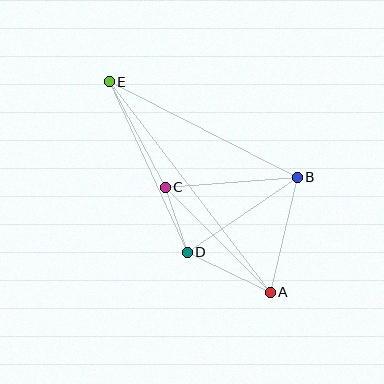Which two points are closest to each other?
Points C and D are closest to each other.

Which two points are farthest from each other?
Points A and E are farthest from each other.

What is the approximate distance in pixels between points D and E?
The distance between D and E is approximately 187 pixels.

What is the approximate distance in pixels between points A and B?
The distance between A and B is approximately 118 pixels.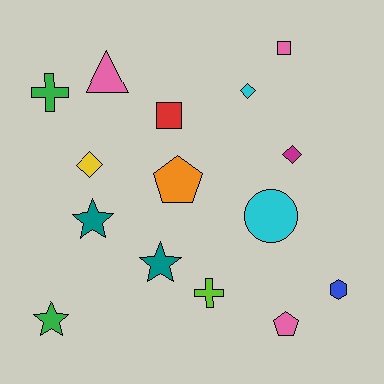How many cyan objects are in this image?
There are 2 cyan objects.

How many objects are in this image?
There are 15 objects.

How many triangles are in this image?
There is 1 triangle.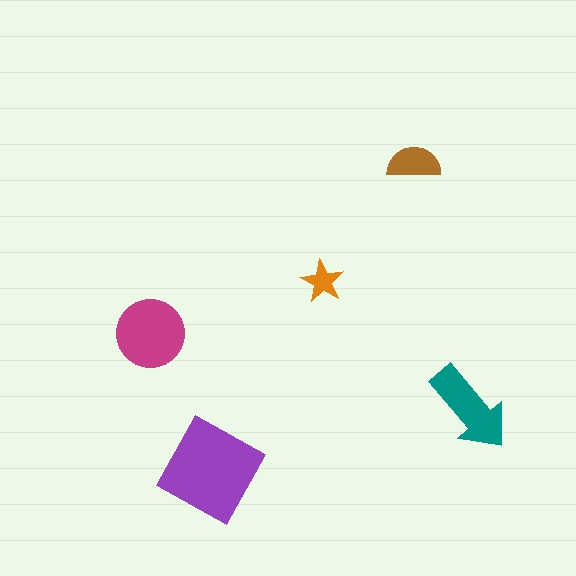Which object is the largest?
The purple diamond.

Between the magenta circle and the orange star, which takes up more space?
The magenta circle.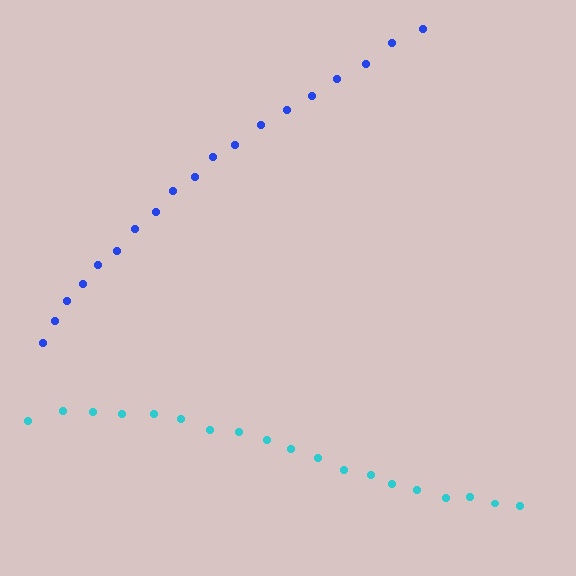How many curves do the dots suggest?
There are 2 distinct paths.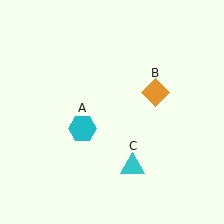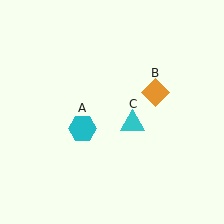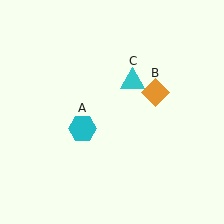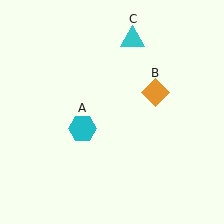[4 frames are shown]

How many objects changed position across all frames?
1 object changed position: cyan triangle (object C).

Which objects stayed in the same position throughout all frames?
Cyan hexagon (object A) and orange diamond (object B) remained stationary.